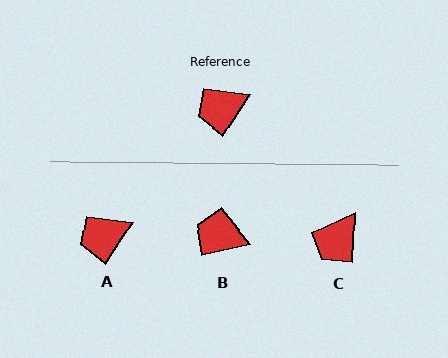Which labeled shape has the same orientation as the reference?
A.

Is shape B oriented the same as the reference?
No, it is off by about 44 degrees.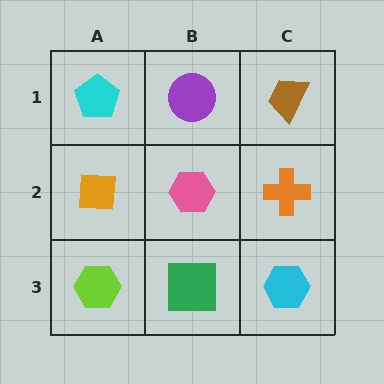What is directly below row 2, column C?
A cyan hexagon.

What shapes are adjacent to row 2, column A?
A cyan pentagon (row 1, column A), a lime hexagon (row 3, column A), a pink hexagon (row 2, column B).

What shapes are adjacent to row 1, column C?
An orange cross (row 2, column C), a purple circle (row 1, column B).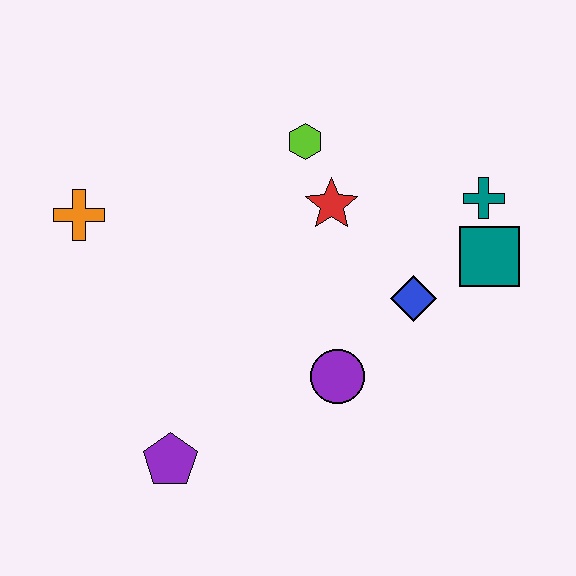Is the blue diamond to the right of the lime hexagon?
Yes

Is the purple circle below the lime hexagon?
Yes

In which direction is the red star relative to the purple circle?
The red star is above the purple circle.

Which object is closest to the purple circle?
The blue diamond is closest to the purple circle.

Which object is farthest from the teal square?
The orange cross is farthest from the teal square.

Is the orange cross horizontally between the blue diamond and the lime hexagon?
No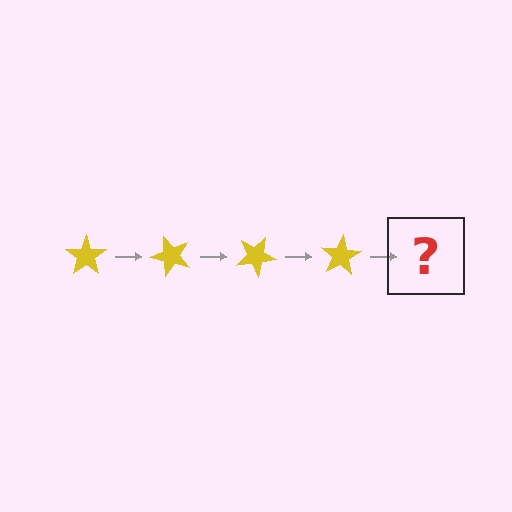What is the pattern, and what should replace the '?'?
The pattern is that the star rotates 50 degrees each step. The '?' should be a yellow star rotated 200 degrees.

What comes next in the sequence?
The next element should be a yellow star rotated 200 degrees.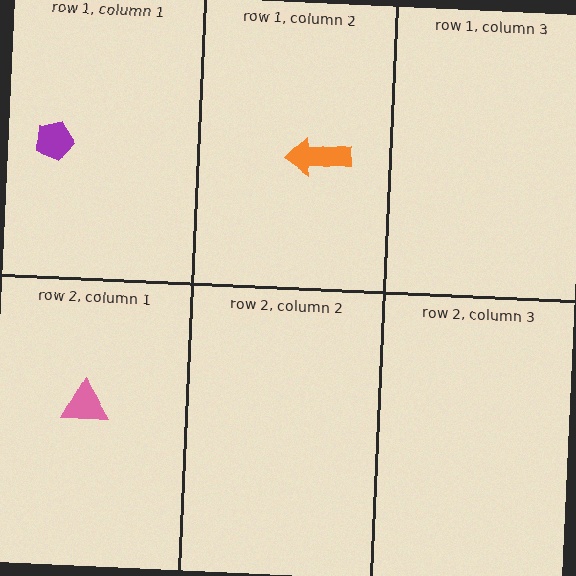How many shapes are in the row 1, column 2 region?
1.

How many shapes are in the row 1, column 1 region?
1.